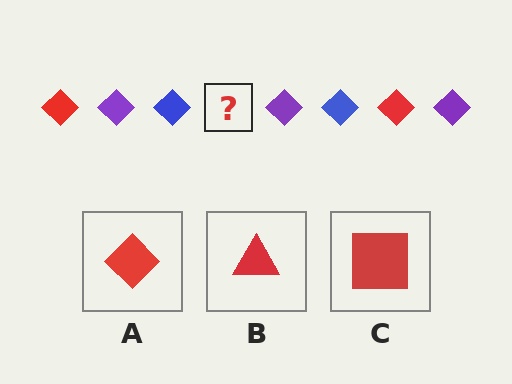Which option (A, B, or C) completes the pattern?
A.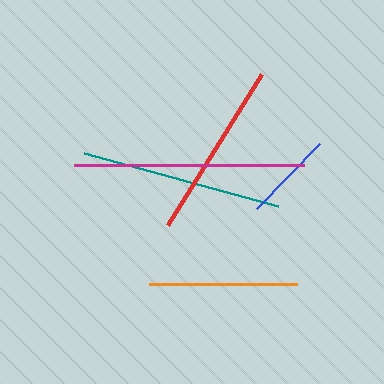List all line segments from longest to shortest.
From longest to shortest: magenta, teal, red, orange, blue.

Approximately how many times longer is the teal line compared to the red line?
The teal line is approximately 1.1 times the length of the red line.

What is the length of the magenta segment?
The magenta segment is approximately 231 pixels long.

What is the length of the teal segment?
The teal segment is approximately 201 pixels long.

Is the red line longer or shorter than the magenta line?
The magenta line is longer than the red line.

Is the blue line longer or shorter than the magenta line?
The magenta line is longer than the blue line.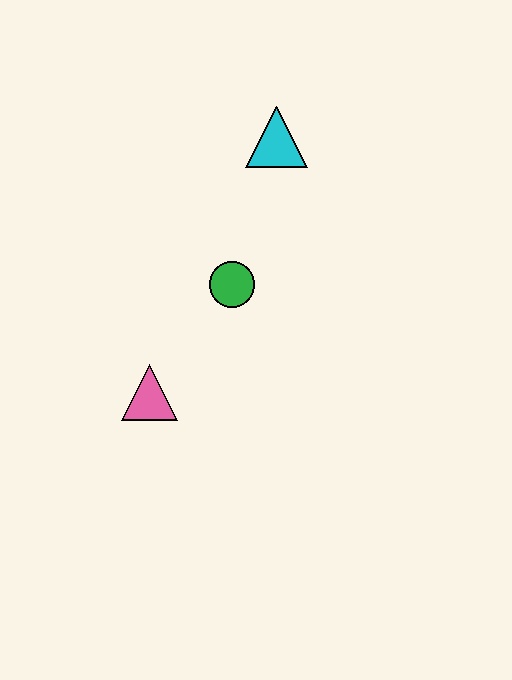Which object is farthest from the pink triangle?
The cyan triangle is farthest from the pink triangle.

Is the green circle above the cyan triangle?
No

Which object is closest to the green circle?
The pink triangle is closest to the green circle.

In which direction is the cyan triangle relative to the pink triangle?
The cyan triangle is above the pink triangle.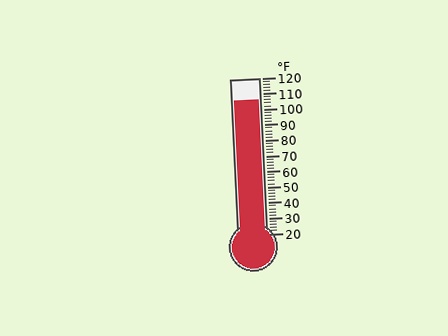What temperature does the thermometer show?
The thermometer shows approximately 106°F.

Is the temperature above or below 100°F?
The temperature is above 100°F.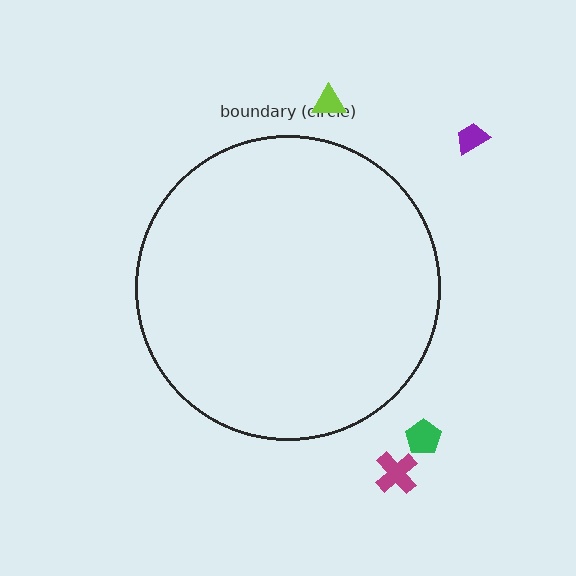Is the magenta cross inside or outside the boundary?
Outside.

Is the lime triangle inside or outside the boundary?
Outside.